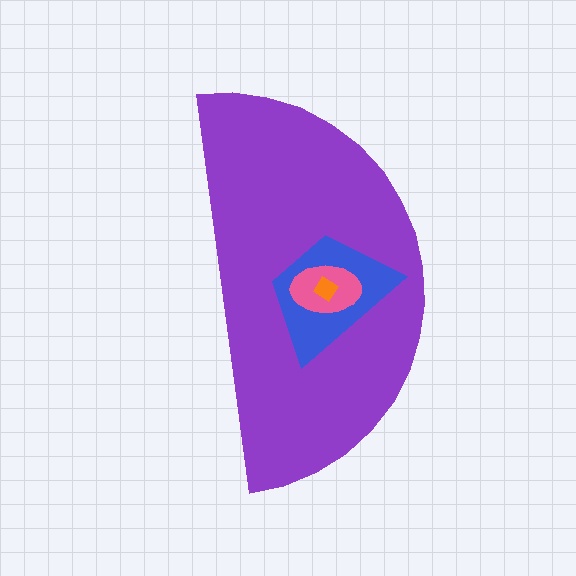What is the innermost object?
The orange diamond.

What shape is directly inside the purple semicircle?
The blue trapezoid.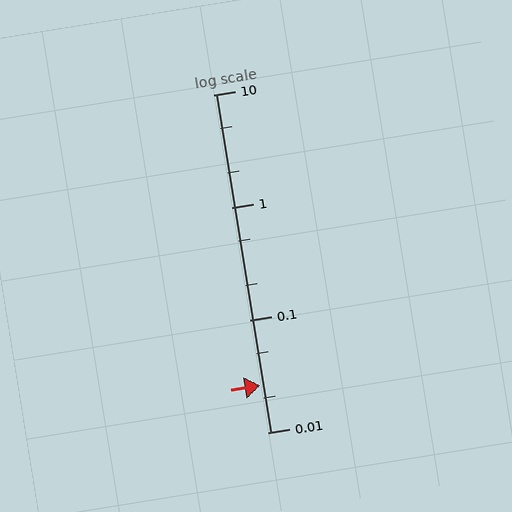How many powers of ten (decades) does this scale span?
The scale spans 3 decades, from 0.01 to 10.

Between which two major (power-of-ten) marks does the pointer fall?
The pointer is between 0.01 and 0.1.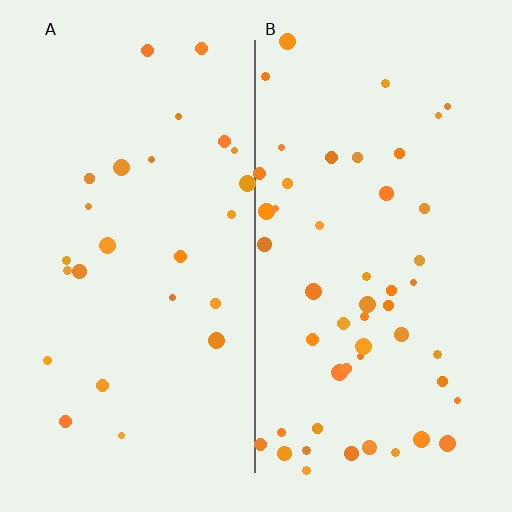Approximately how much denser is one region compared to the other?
Approximately 2.0× — region B over region A.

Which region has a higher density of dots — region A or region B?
B (the right).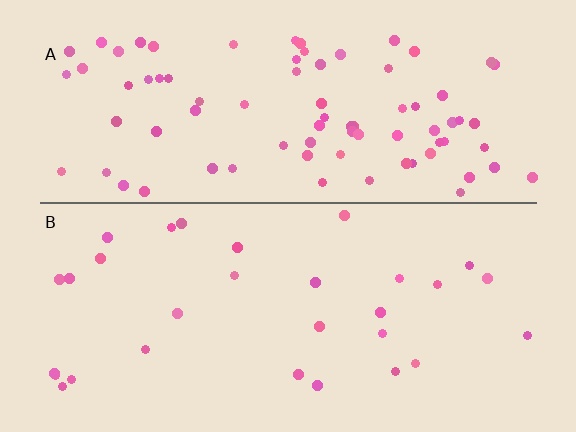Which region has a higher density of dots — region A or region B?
A (the top).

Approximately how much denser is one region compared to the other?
Approximately 2.8× — region A over region B.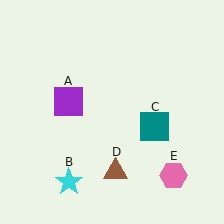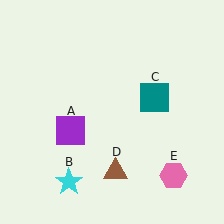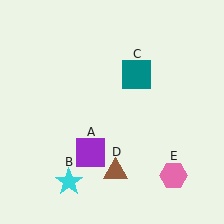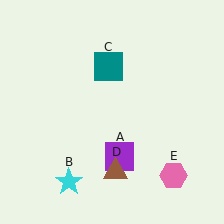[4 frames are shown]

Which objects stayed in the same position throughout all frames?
Cyan star (object B) and brown triangle (object D) and pink hexagon (object E) remained stationary.